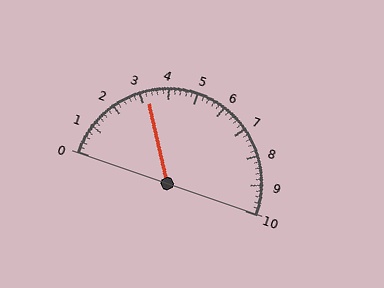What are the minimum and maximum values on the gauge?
The gauge ranges from 0 to 10.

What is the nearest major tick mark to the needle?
The nearest major tick mark is 3.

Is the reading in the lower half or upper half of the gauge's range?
The reading is in the lower half of the range (0 to 10).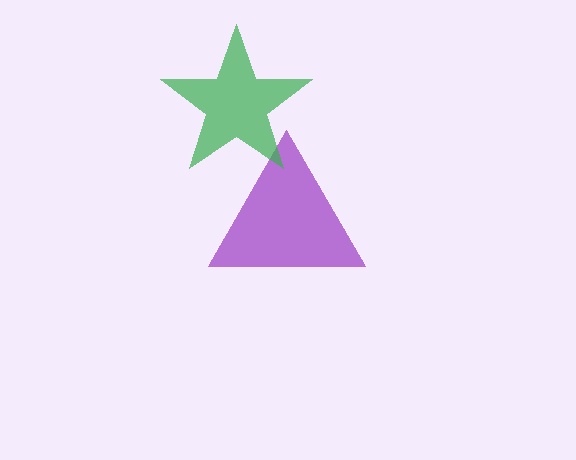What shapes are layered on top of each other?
The layered shapes are: a purple triangle, a green star.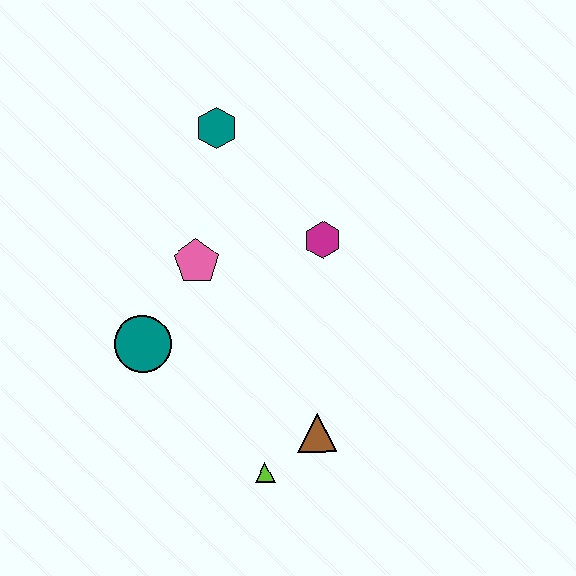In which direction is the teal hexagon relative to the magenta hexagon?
The teal hexagon is above the magenta hexagon.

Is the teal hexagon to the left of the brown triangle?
Yes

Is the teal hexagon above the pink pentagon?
Yes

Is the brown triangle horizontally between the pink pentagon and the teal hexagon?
No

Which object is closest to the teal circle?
The pink pentagon is closest to the teal circle.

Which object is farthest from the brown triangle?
The teal hexagon is farthest from the brown triangle.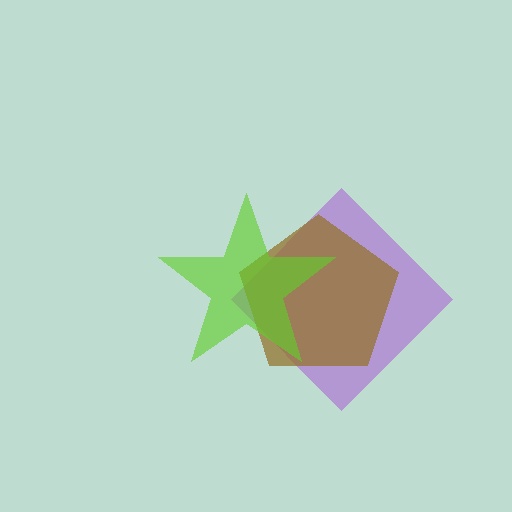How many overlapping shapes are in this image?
There are 3 overlapping shapes in the image.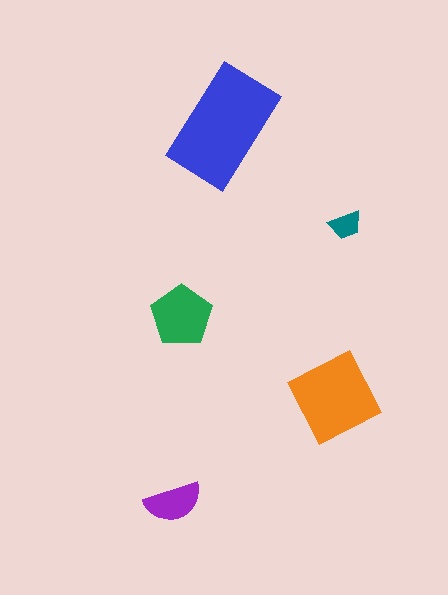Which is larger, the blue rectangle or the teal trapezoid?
The blue rectangle.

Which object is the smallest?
The teal trapezoid.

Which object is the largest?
The blue rectangle.